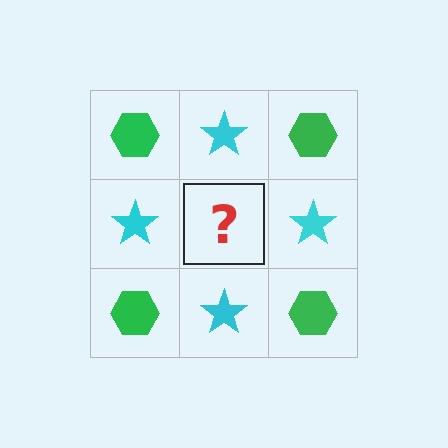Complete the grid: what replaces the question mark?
The question mark should be replaced with a green hexagon.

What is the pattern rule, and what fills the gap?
The rule is that it alternates green hexagon and cyan star in a checkerboard pattern. The gap should be filled with a green hexagon.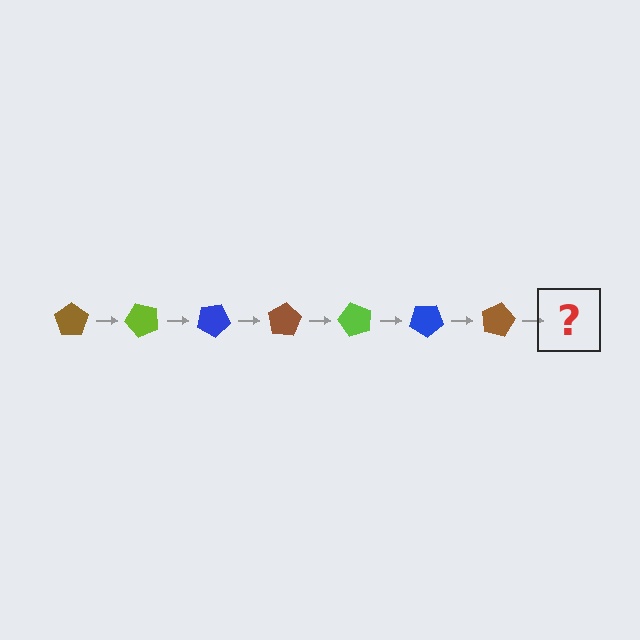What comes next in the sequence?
The next element should be a lime pentagon, rotated 350 degrees from the start.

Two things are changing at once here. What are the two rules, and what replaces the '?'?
The two rules are that it rotates 50 degrees each step and the color cycles through brown, lime, and blue. The '?' should be a lime pentagon, rotated 350 degrees from the start.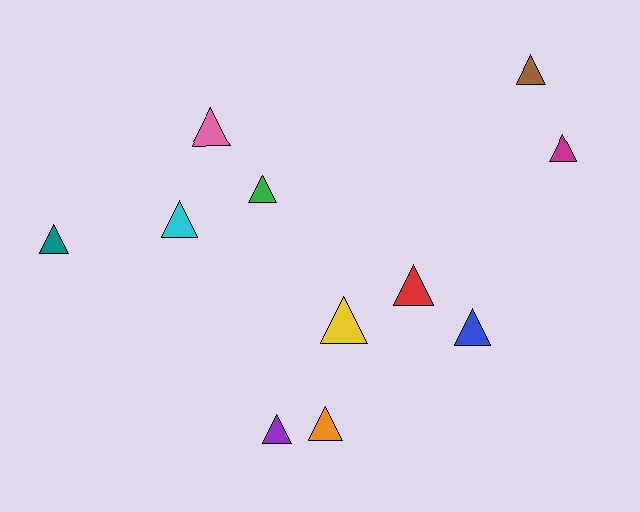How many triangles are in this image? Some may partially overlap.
There are 11 triangles.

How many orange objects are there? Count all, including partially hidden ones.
There is 1 orange object.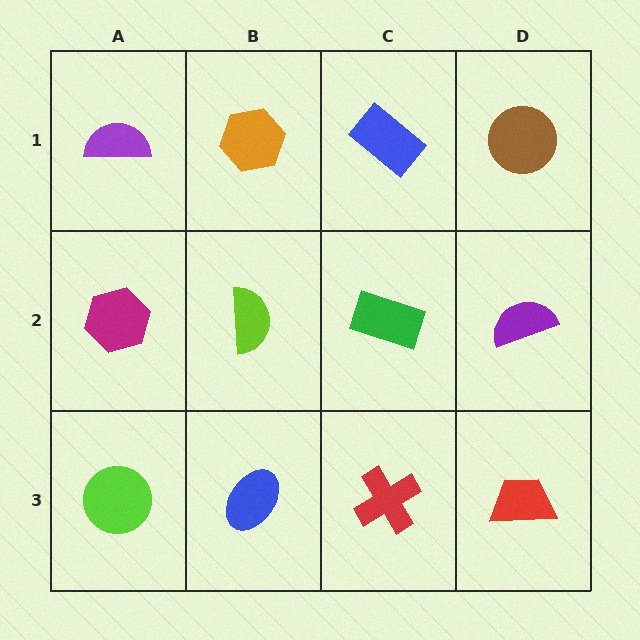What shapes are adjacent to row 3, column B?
A lime semicircle (row 2, column B), a lime circle (row 3, column A), a red cross (row 3, column C).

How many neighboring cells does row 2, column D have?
3.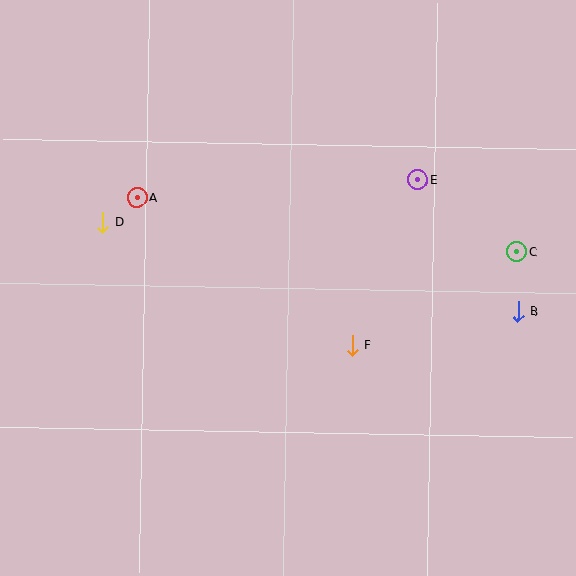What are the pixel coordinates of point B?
Point B is at (518, 312).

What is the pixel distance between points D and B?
The distance between D and B is 424 pixels.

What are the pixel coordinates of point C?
Point C is at (517, 252).